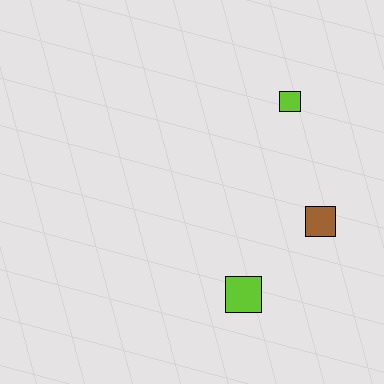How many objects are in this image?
There are 3 objects.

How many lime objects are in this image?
There are 2 lime objects.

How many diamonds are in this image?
There are no diamonds.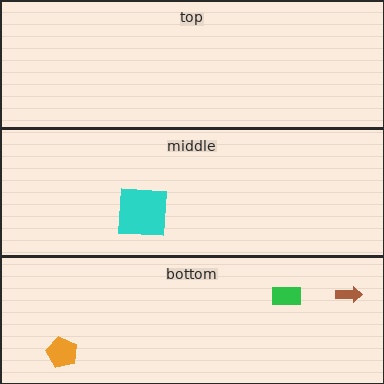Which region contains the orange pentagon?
The bottom region.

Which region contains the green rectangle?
The bottom region.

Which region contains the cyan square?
The middle region.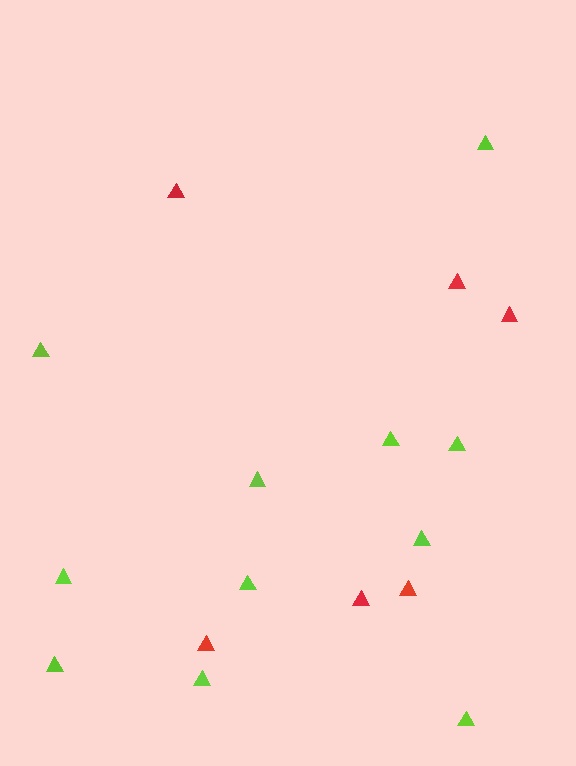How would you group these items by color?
There are 2 groups: one group of red triangles (6) and one group of lime triangles (11).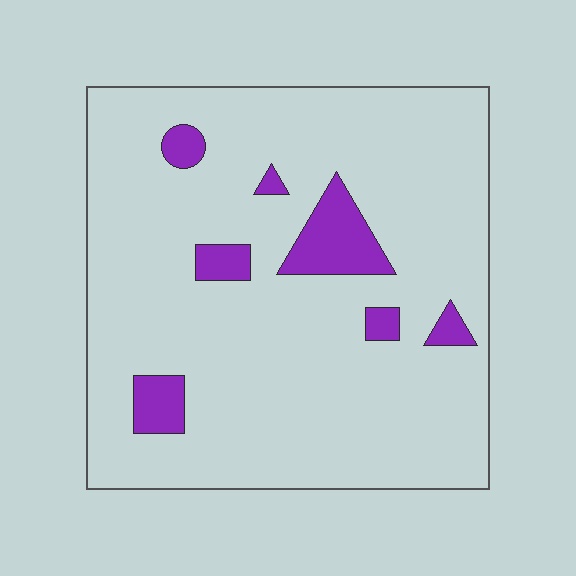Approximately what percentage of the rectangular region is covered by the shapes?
Approximately 10%.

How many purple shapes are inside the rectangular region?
7.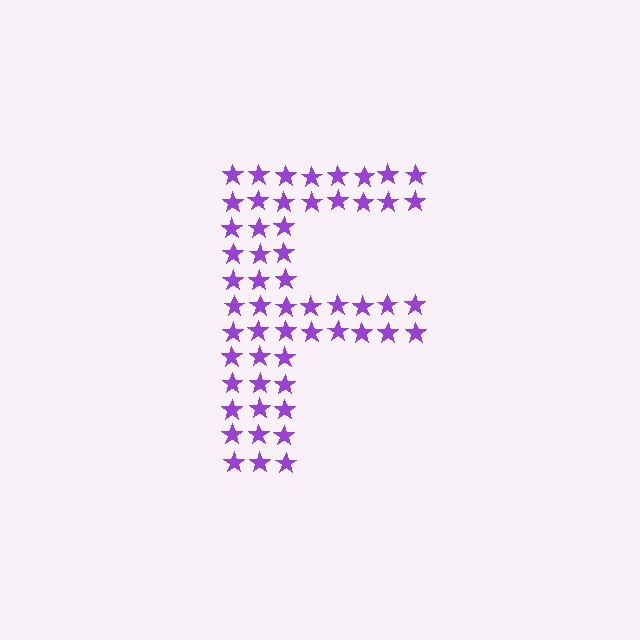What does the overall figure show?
The overall figure shows the letter F.